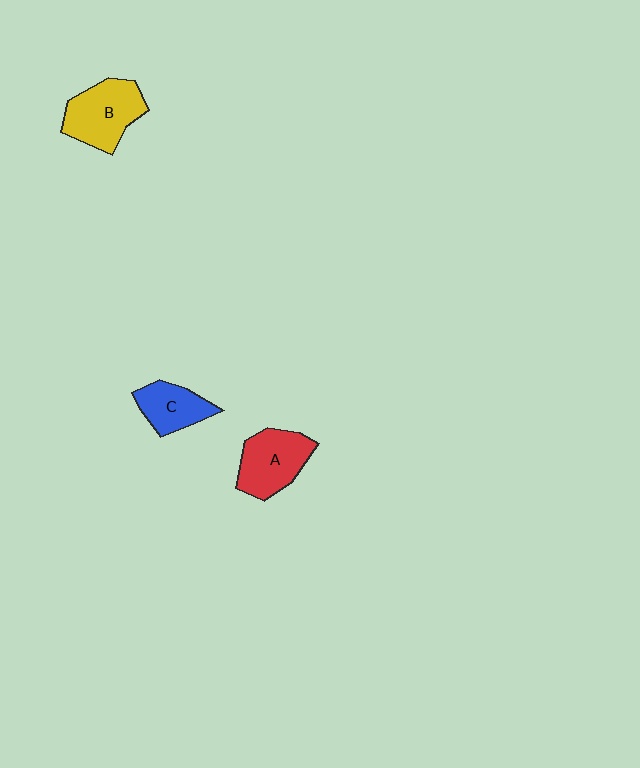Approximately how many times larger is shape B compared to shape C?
Approximately 1.5 times.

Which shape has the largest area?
Shape B (yellow).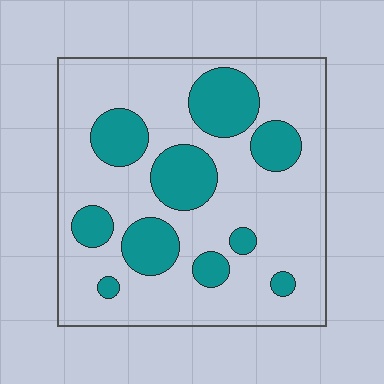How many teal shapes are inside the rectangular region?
10.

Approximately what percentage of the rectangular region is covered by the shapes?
Approximately 25%.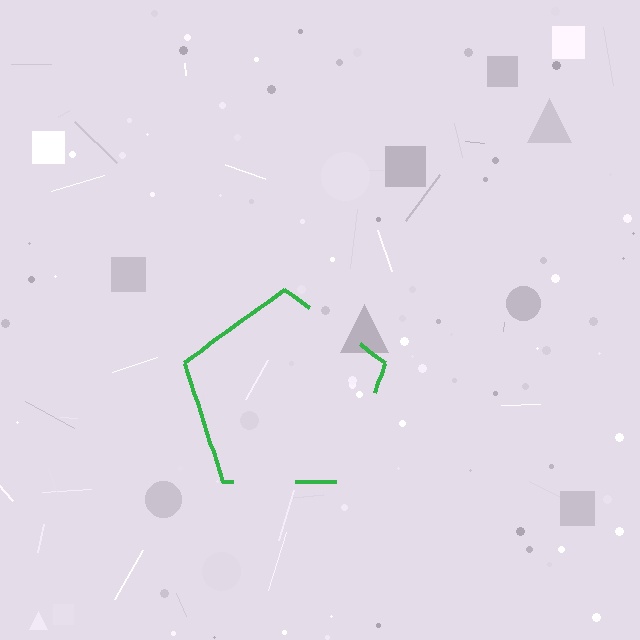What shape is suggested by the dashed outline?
The dashed outline suggests a pentagon.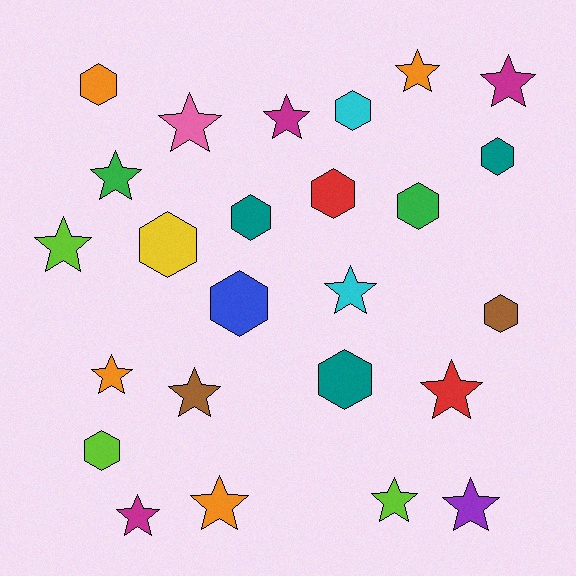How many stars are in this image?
There are 14 stars.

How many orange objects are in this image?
There are 4 orange objects.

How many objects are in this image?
There are 25 objects.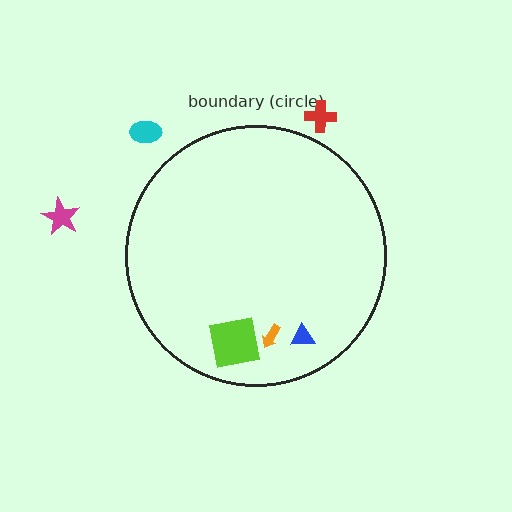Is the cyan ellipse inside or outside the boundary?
Outside.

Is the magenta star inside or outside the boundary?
Outside.